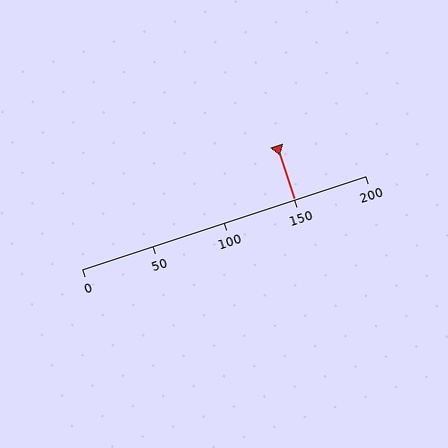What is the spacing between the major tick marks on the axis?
The major ticks are spaced 50 apart.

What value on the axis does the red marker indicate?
The marker indicates approximately 150.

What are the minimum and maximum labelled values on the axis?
The axis runs from 0 to 200.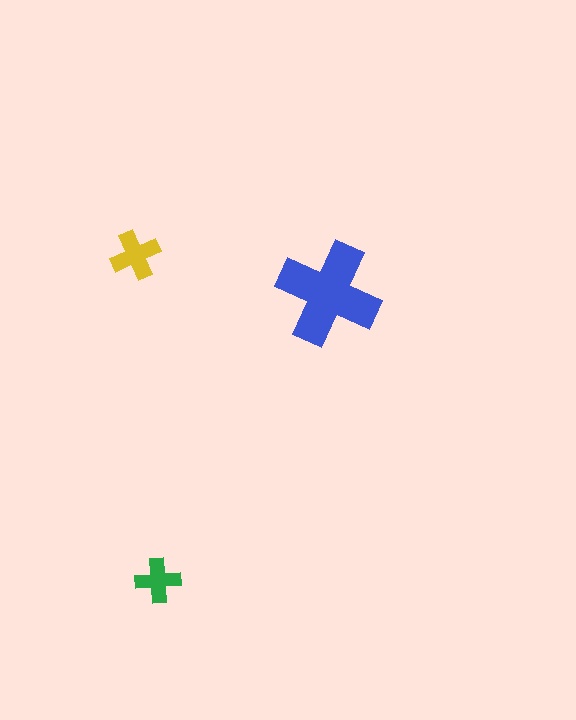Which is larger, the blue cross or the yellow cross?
The blue one.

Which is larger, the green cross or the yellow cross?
The yellow one.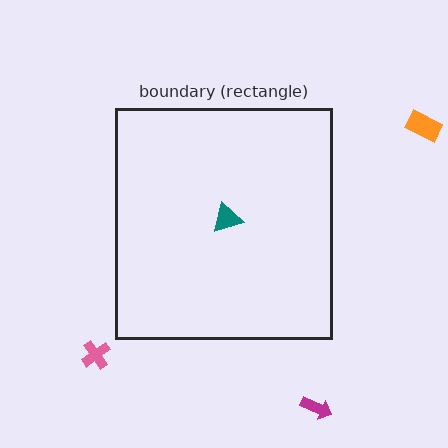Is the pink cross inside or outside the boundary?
Outside.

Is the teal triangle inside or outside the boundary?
Inside.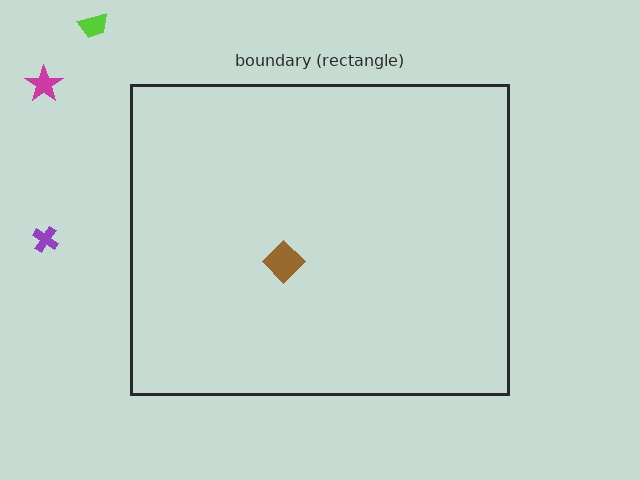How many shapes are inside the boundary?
1 inside, 3 outside.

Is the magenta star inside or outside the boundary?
Outside.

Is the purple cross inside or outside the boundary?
Outside.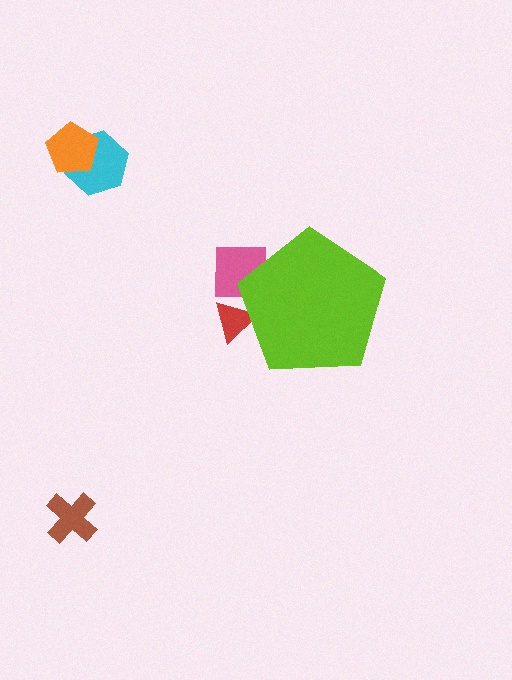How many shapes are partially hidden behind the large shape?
2 shapes are partially hidden.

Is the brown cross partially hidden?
No, the brown cross is fully visible.